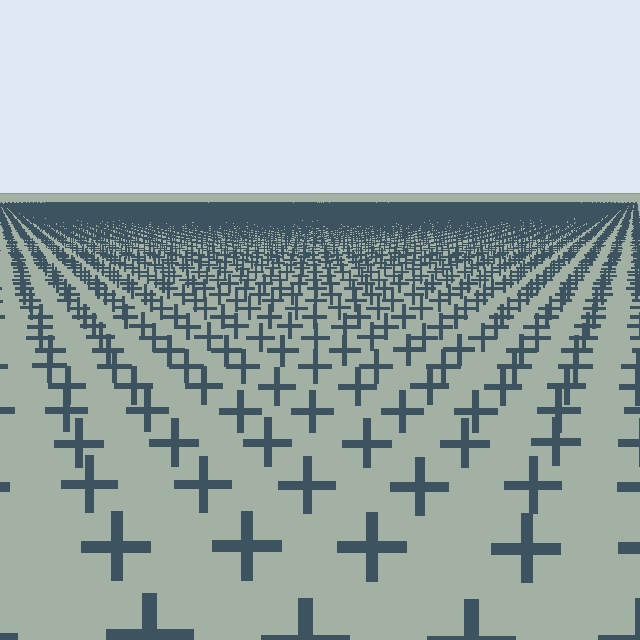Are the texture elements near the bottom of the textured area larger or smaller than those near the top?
Larger. Near the bottom, elements are closer to the viewer and appear at a bigger on-screen size.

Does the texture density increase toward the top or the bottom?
Density increases toward the top.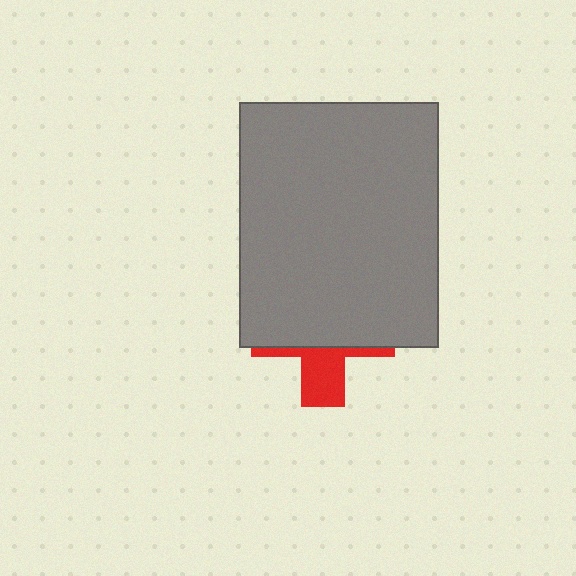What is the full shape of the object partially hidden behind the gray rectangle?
The partially hidden object is a red cross.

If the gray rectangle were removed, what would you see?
You would see the complete red cross.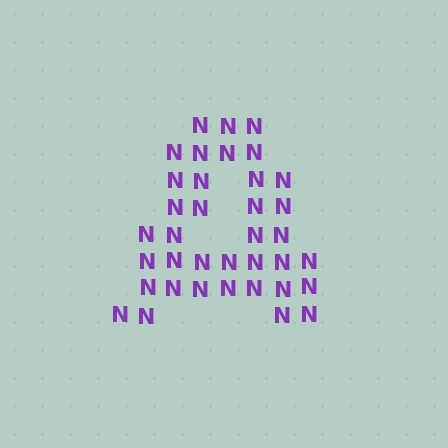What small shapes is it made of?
It is made of small letter N's.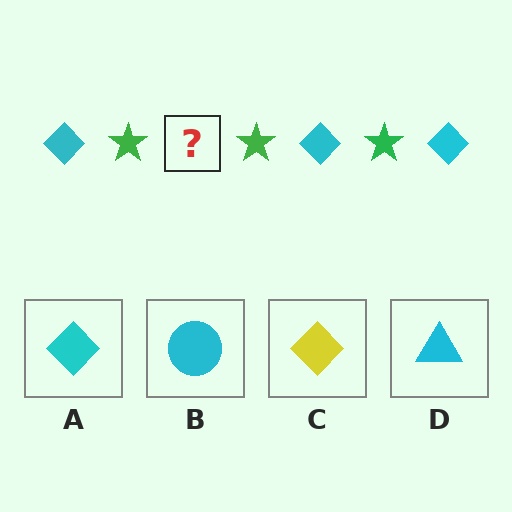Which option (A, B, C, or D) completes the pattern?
A.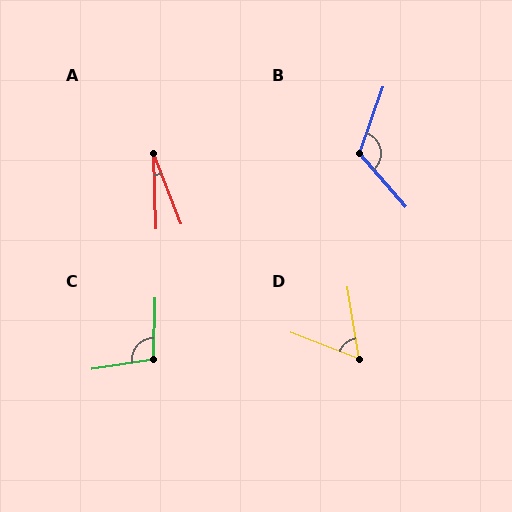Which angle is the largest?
B, at approximately 120 degrees.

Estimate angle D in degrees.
Approximately 59 degrees.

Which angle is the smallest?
A, at approximately 19 degrees.